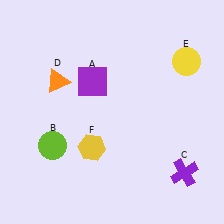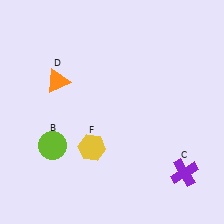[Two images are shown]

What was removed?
The yellow circle (E), the purple square (A) were removed in Image 2.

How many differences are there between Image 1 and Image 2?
There are 2 differences between the two images.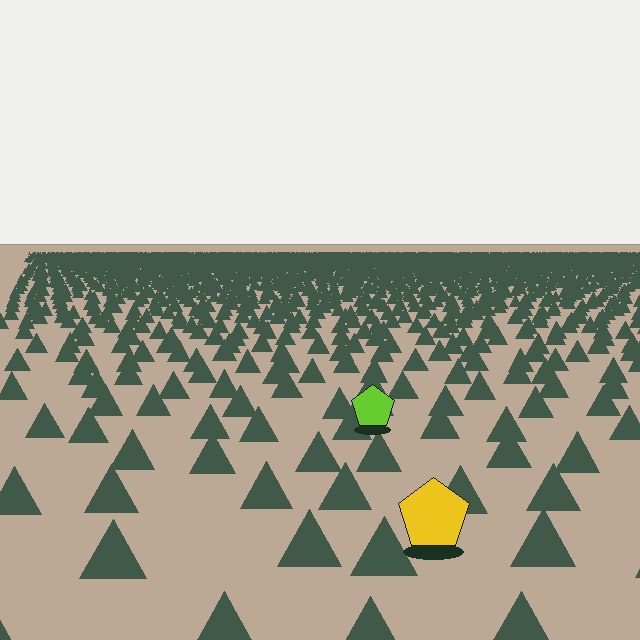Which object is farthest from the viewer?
The lime pentagon is farthest from the viewer. It appears smaller and the ground texture around it is denser.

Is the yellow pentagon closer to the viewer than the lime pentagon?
Yes. The yellow pentagon is closer — you can tell from the texture gradient: the ground texture is coarser near it.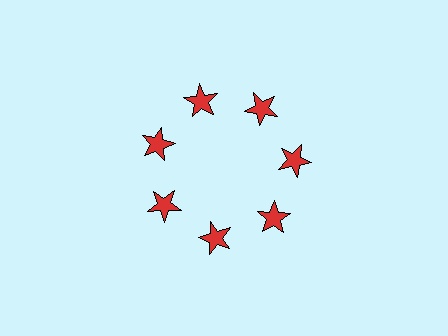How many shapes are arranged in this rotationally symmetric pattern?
There are 7 shapes, arranged in 7 groups of 1.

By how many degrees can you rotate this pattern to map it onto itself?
The pattern maps onto itself every 51 degrees of rotation.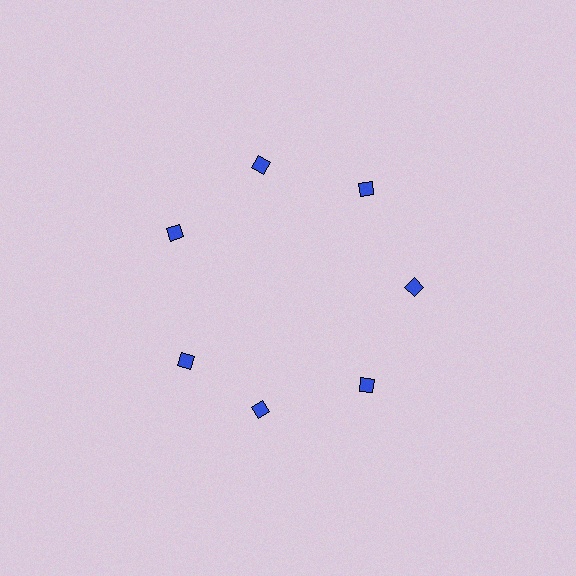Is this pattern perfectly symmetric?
No. The 7 blue diamonds are arranged in a ring, but one element near the 8 o'clock position is rotated out of alignment along the ring, breaking the 7-fold rotational symmetry.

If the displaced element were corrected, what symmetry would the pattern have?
It would have 7-fold rotational symmetry — the pattern would map onto itself every 51 degrees.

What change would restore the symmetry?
The symmetry would be restored by rotating it back into even spacing with its neighbors so that all 7 diamonds sit at equal angles and equal distance from the center.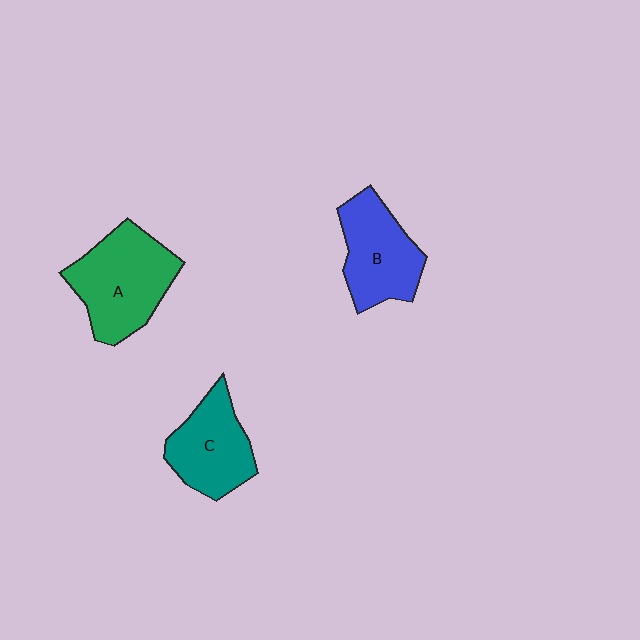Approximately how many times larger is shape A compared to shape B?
Approximately 1.2 times.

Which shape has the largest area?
Shape A (green).